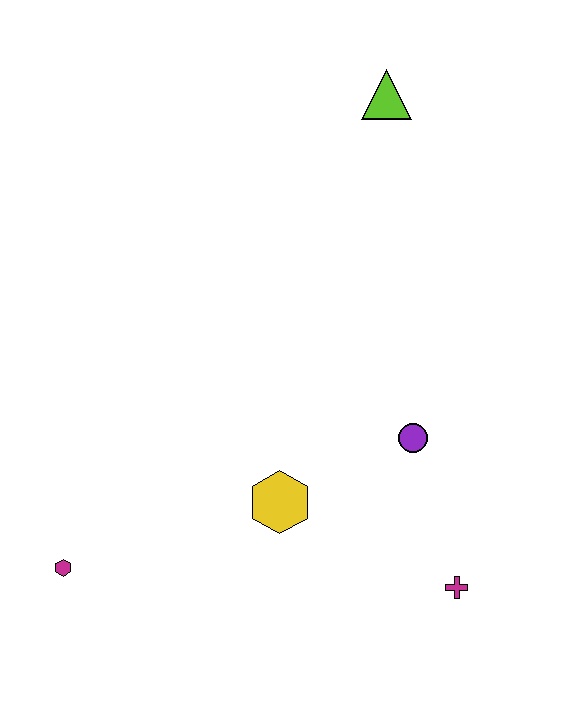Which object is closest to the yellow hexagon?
The purple circle is closest to the yellow hexagon.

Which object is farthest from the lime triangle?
The magenta hexagon is farthest from the lime triangle.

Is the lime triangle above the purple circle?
Yes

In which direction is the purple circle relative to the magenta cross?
The purple circle is above the magenta cross.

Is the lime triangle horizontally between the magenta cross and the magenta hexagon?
Yes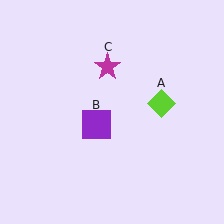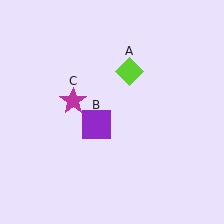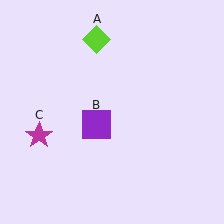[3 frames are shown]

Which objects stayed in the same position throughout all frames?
Purple square (object B) remained stationary.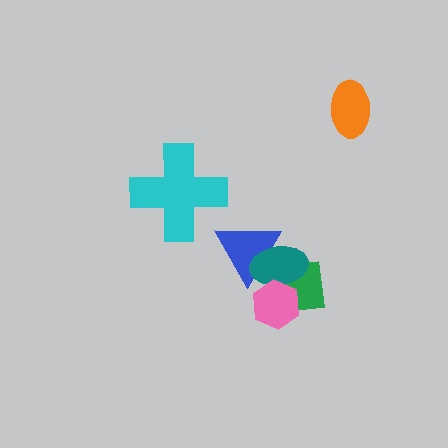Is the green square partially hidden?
Yes, it is partially covered by another shape.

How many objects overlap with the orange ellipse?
0 objects overlap with the orange ellipse.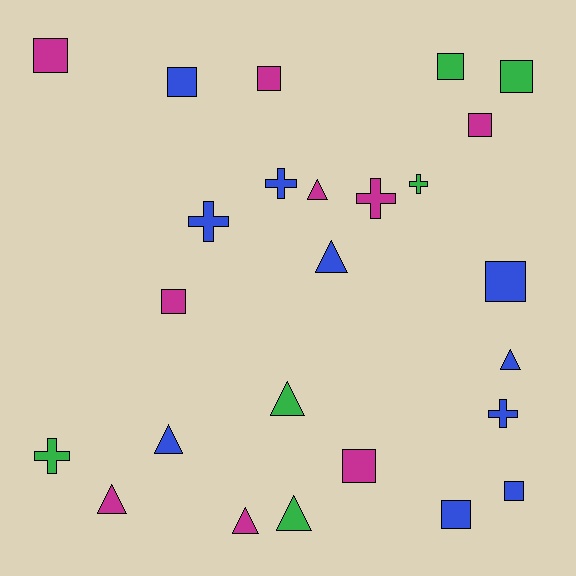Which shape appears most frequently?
Square, with 11 objects.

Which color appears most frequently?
Blue, with 10 objects.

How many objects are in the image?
There are 25 objects.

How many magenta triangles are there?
There are 3 magenta triangles.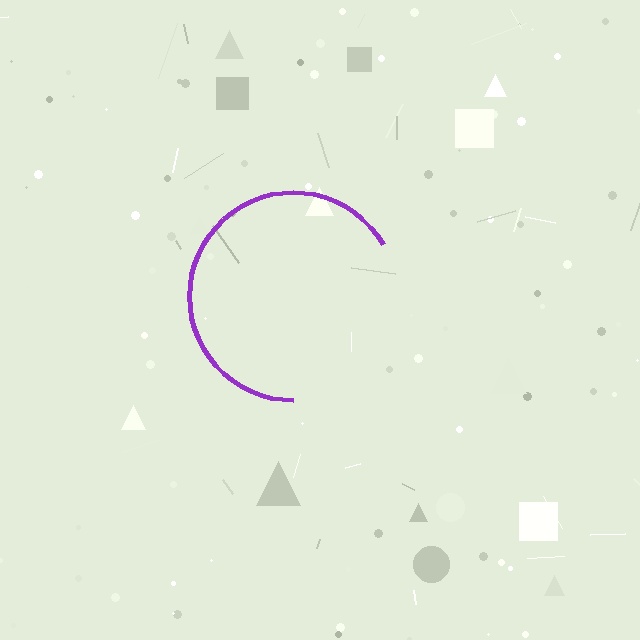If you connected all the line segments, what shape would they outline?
They would outline a circle.